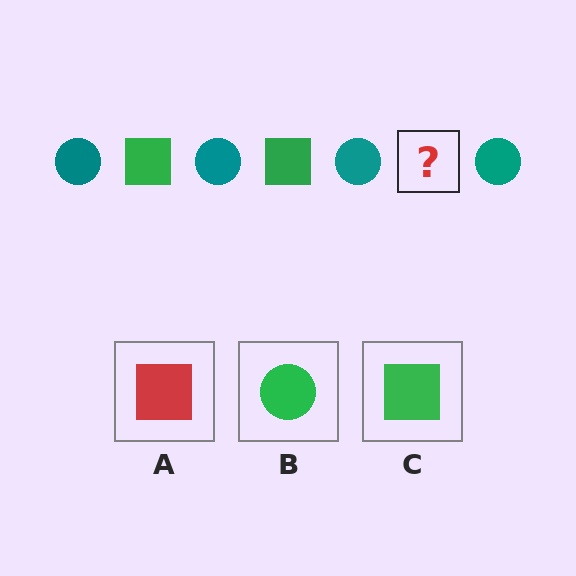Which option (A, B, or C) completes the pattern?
C.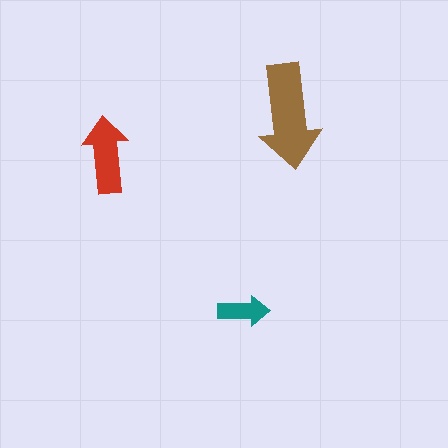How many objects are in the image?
There are 3 objects in the image.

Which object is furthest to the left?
The red arrow is leftmost.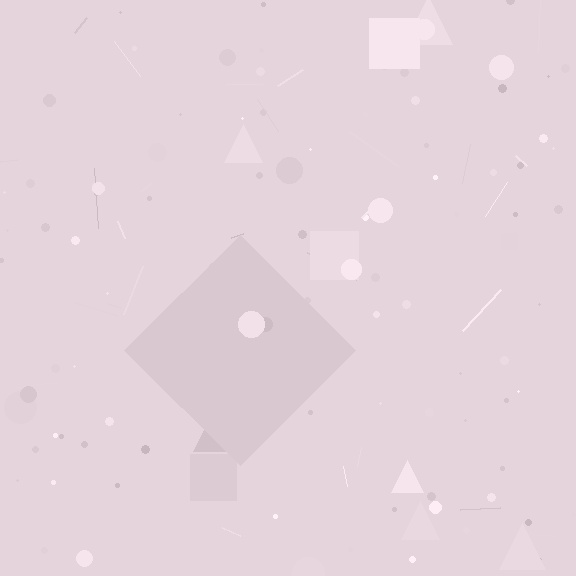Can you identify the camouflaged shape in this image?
The camouflaged shape is a diamond.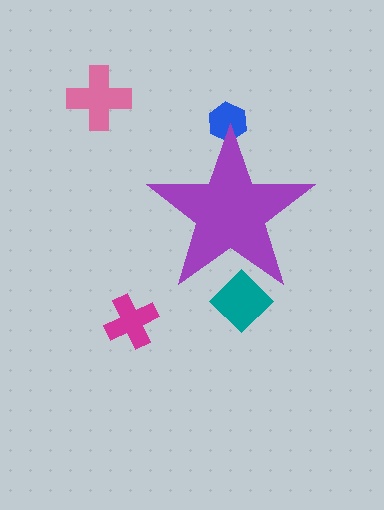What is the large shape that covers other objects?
A purple star.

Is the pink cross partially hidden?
No, the pink cross is fully visible.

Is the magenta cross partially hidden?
No, the magenta cross is fully visible.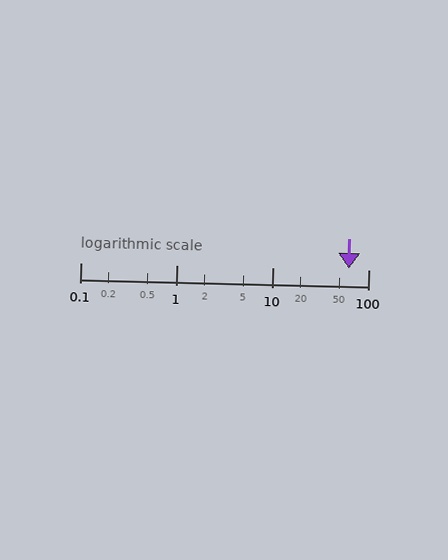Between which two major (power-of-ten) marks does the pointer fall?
The pointer is between 10 and 100.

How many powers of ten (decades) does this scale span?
The scale spans 3 decades, from 0.1 to 100.